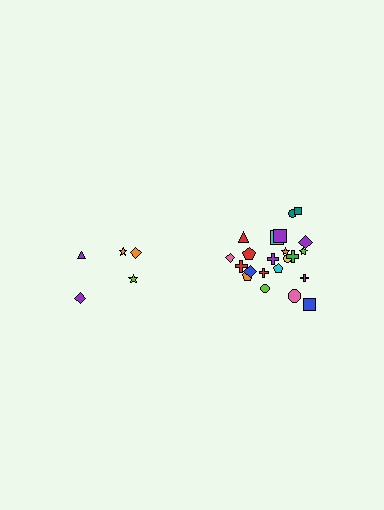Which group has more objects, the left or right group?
The right group.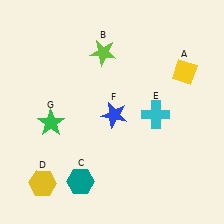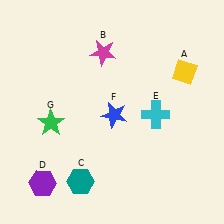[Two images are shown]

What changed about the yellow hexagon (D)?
In Image 1, D is yellow. In Image 2, it changed to purple.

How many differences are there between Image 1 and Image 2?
There are 2 differences between the two images.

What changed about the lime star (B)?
In Image 1, B is lime. In Image 2, it changed to magenta.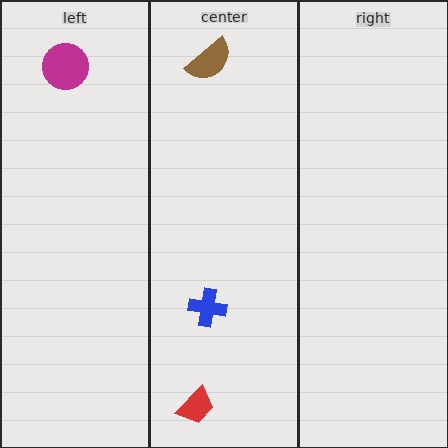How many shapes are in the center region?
3.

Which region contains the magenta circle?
The left region.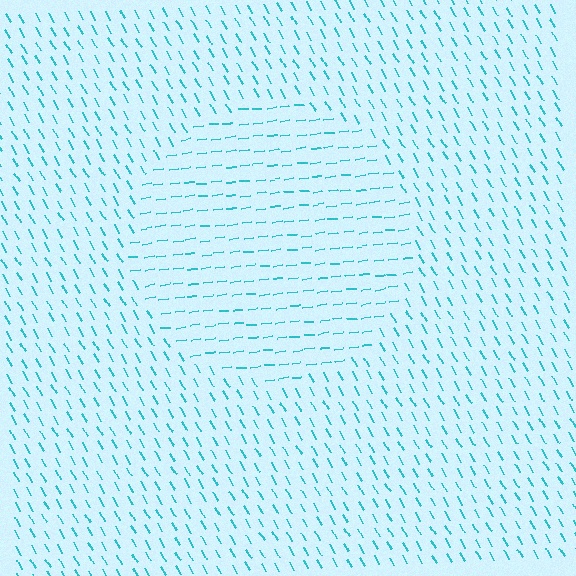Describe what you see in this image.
The image is filled with small cyan line segments. A circle region in the image has lines oriented differently from the surrounding lines, creating a visible texture boundary.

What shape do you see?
I see a circle.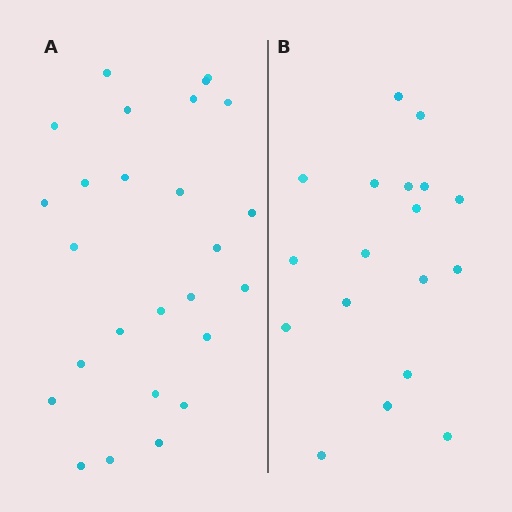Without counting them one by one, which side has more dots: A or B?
Region A (the left region) has more dots.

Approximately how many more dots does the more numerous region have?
Region A has roughly 8 or so more dots than region B.